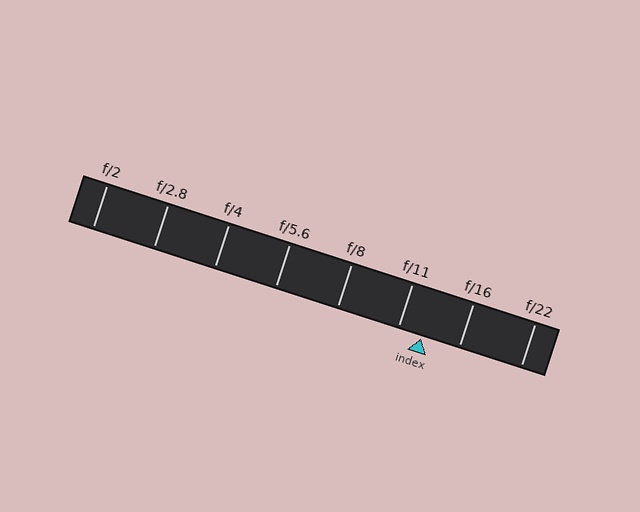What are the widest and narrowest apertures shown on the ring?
The widest aperture shown is f/2 and the narrowest is f/22.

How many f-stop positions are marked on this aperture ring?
There are 8 f-stop positions marked.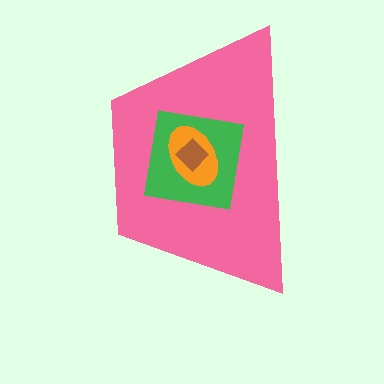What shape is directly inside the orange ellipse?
The brown diamond.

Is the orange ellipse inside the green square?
Yes.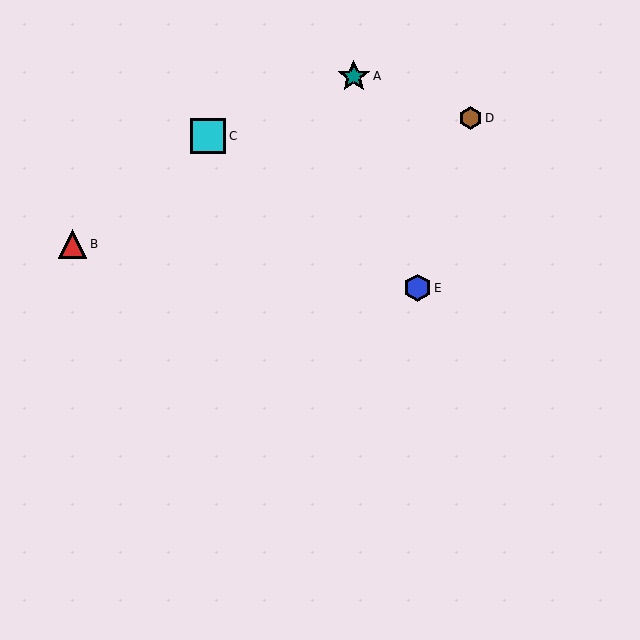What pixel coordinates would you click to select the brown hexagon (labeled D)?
Click at (471, 118) to select the brown hexagon D.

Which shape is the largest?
The cyan square (labeled C) is the largest.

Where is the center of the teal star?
The center of the teal star is at (354, 76).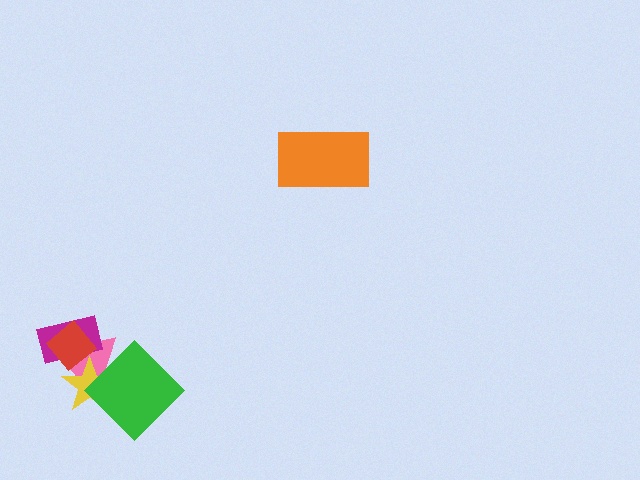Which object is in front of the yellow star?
The green diamond is in front of the yellow star.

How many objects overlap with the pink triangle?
4 objects overlap with the pink triangle.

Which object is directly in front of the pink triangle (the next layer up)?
The magenta rectangle is directly in front of the pink triangle.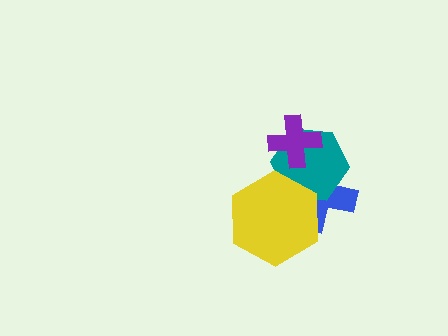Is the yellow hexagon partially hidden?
No, no other shape covers it.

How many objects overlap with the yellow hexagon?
2 objects overlap with the yellow hexagon.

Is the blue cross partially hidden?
Yes, it is partially covered by another shape.